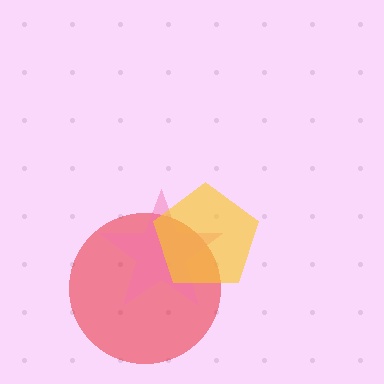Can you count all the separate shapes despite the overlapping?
Yes, there are 3 separate shapes.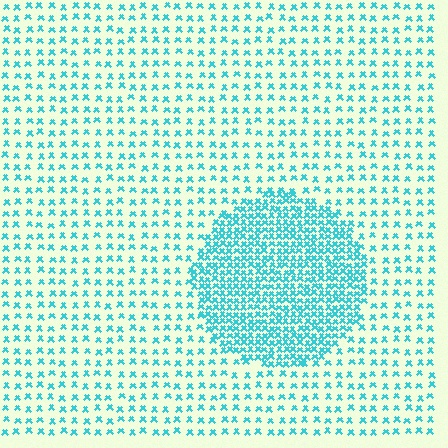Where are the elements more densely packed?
The elements are more densely packed inside the circle boundary.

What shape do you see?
I see a circle.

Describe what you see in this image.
The image contains small cyan elements arranged at two different densities. A circle-shaped region is visible where the elements are more densely packed than the surrounding area.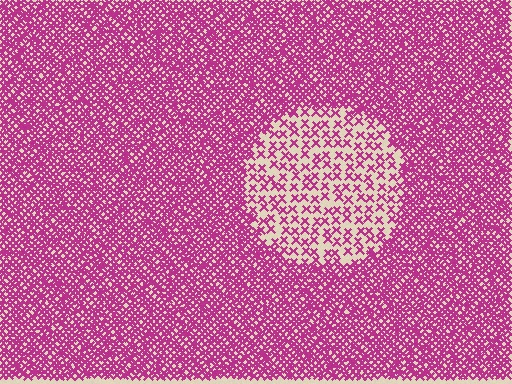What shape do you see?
I see a circle.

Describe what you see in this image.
The image contains small magenta elements arranged at two different densities. A circle-shaped region is visible where the elements are less densely packed than the surrounding area.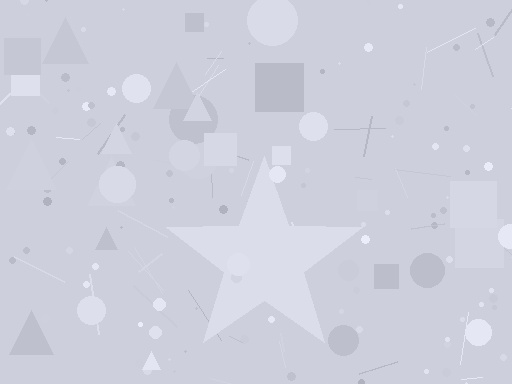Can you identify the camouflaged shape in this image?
The camouflaged shape is a star.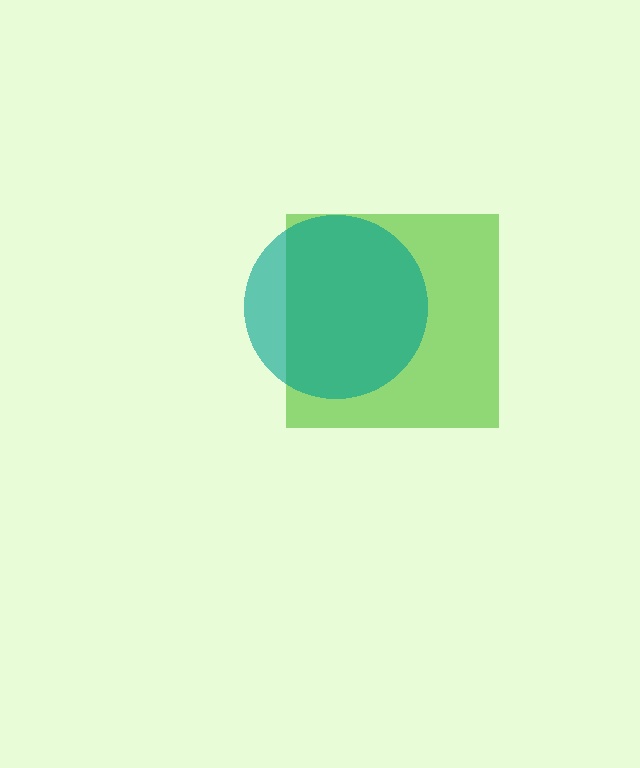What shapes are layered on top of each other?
The layered shapes are: a lime square, a teal circle.